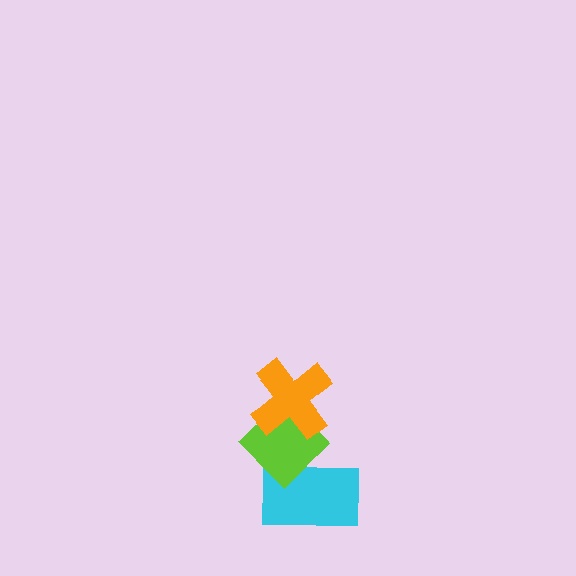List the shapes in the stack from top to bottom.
From top to bottom: the orange cross, the lime diamond, the cyan rectangle.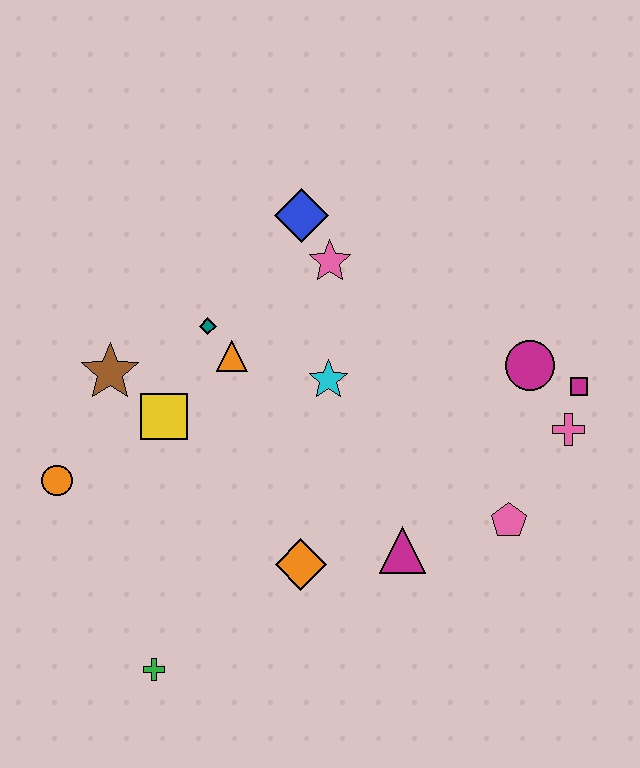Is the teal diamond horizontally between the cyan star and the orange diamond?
No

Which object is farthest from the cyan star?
The green cross is farthest from the cyan star.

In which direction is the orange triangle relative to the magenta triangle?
The orange triangle is above the magenta triangle.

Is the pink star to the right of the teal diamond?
Yes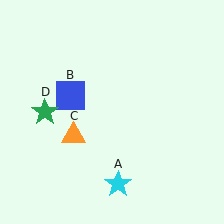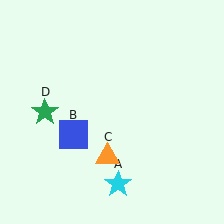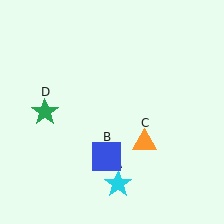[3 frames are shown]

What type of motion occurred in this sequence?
The blue square (object B), orange triangle (object C) rotated counterclockwise around the center of the scene.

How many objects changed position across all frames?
2 objects changed position: blue square (object B), orange triangle (object C).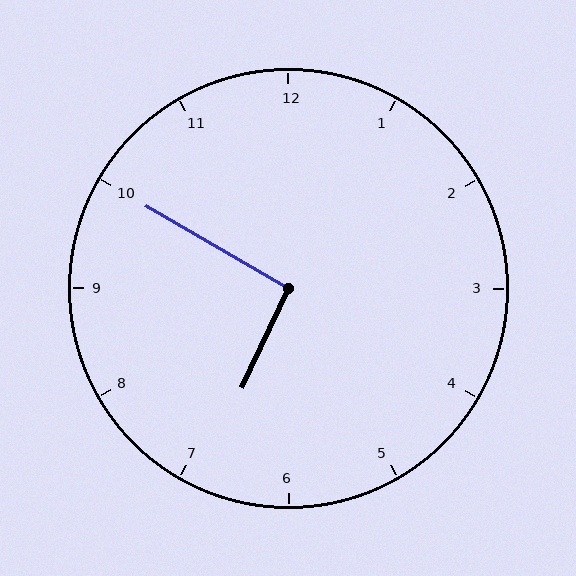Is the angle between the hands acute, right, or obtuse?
It is right.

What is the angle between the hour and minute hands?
Approximately 95 degrees.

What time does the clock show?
6:50.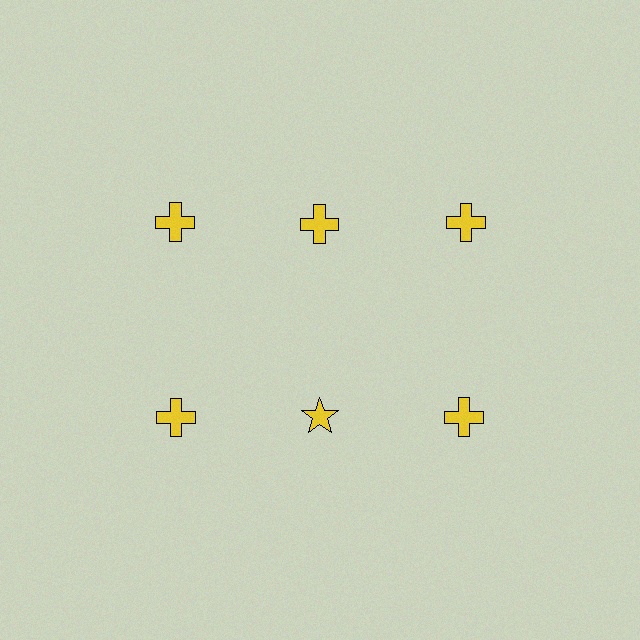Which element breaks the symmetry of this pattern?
The yellow star in the second row, second from left column breaks the symmetry. All other shapes are yellow crosses.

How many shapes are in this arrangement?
There are 6 shapes arranged in a grid pattern.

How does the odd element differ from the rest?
It has a different shape: star instead of cross.